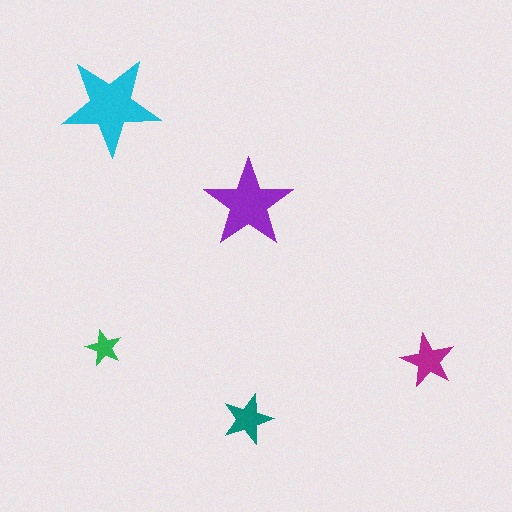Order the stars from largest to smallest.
the cyan one, the purple one, the magenta one, the teal one, the green one.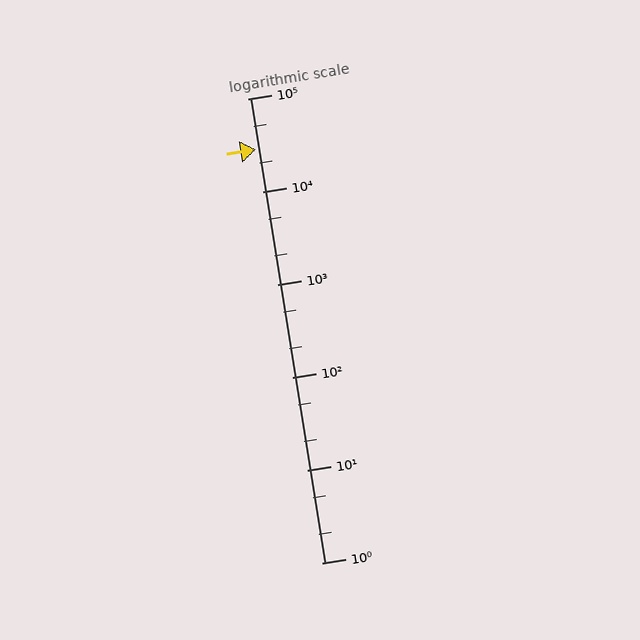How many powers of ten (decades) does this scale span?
The scale spans 5 decades, from 1 to 100000.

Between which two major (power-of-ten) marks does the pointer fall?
The pointer is between 10000 and 100000.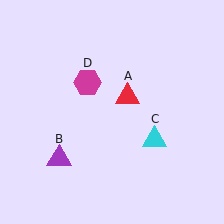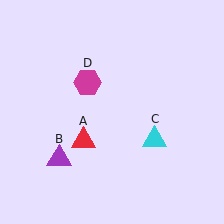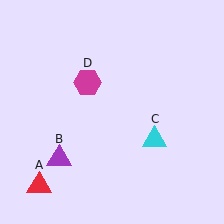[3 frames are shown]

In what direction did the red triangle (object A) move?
The red triangle (object A) moved down and to the left.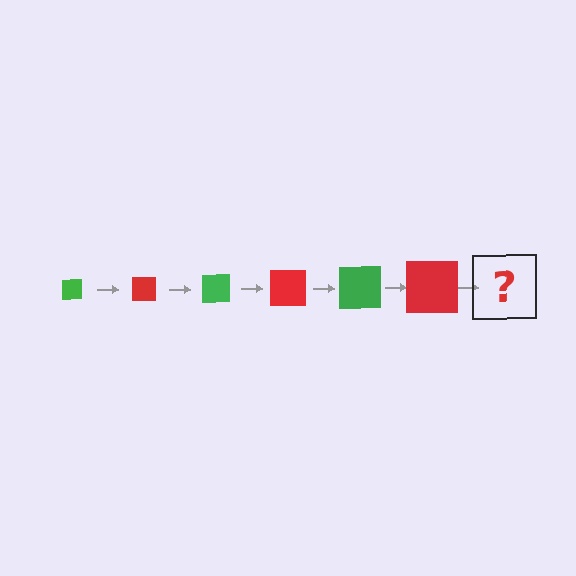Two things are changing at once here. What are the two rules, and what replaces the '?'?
The two rules are that the square grows larger each step and the color cycles through green and red. The '?' should be a green square, larger than the previous one.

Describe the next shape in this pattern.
It should be a green square, larger than the previous one.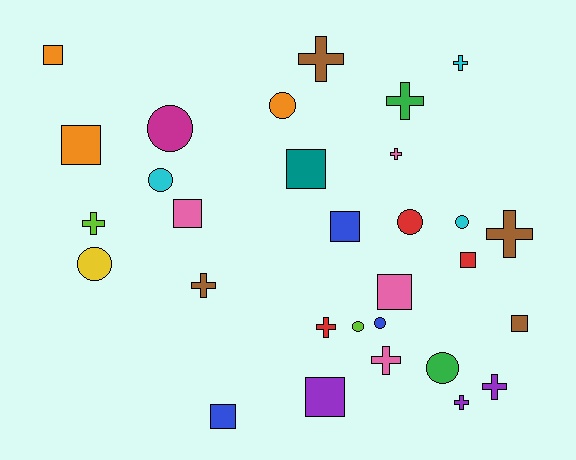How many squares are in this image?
There are 10 squares.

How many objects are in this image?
There are 30 objects.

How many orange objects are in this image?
There are 3 orange objects.